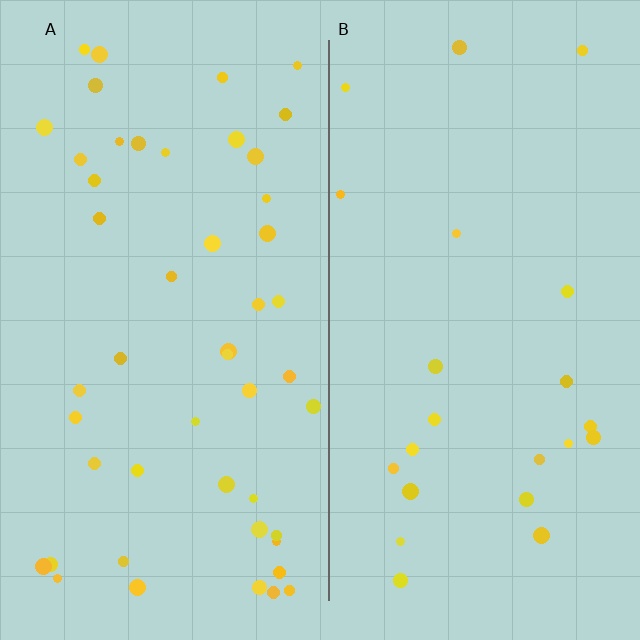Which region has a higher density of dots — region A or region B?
A (the left).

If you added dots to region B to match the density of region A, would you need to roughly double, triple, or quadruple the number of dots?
Approximately double.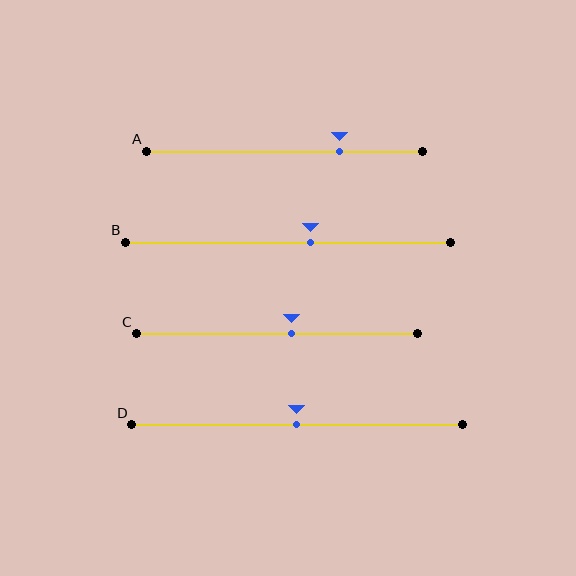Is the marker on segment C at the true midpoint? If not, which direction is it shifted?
No, the marker on segment C is shifted to the right by about 5% of the segment length.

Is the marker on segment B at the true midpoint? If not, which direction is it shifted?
No, the marker on segment B is shifted to the right by about 7% of the segment length.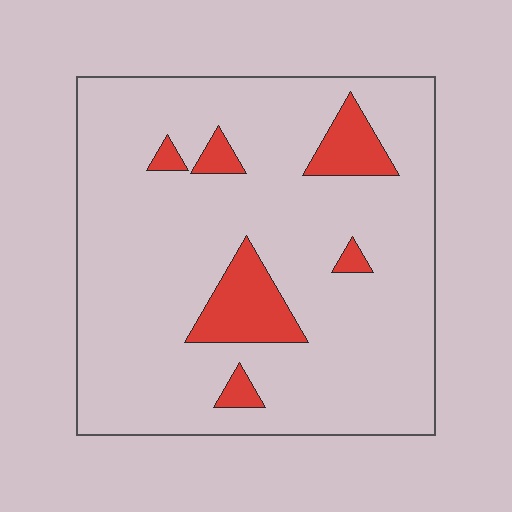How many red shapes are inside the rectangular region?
6.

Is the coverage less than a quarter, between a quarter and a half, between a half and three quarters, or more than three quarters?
Less than a quarter.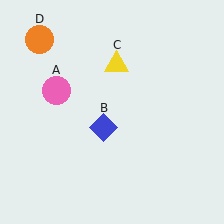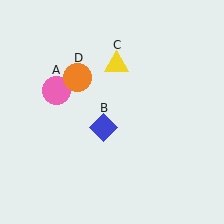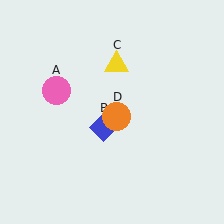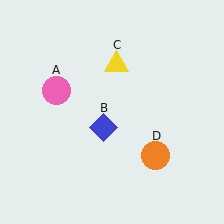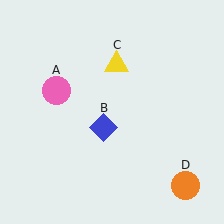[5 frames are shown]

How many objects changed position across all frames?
1 object changed position: orange circle (object D).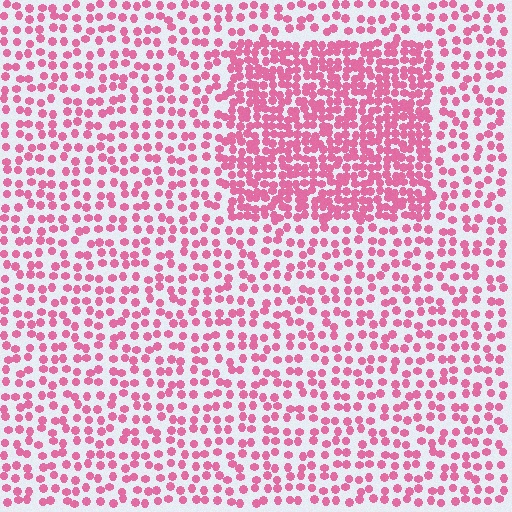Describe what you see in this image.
The image contains small pink elements arranged at two different densities. A rectangle-shaped region is visible where the elements are more densely packed than the surrounding area.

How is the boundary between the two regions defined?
The boundary is defined by a change in element density (approximately 2.1x ratio). All elements are the same color, size, and shape.